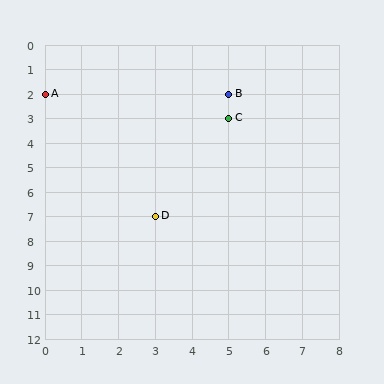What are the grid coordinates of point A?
Point A is at grid coordinates (0, 2).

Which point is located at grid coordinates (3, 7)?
Point D is at (3, 7).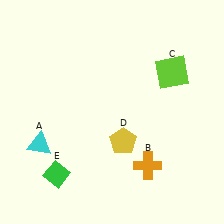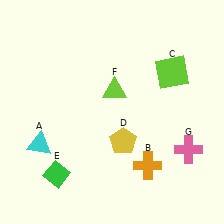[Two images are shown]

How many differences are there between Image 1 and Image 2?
There are 2 differences between the two images.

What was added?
A lime triangle (F), a pink cross (G) were added in Image 2.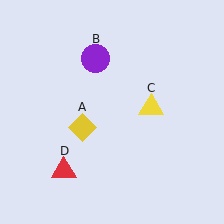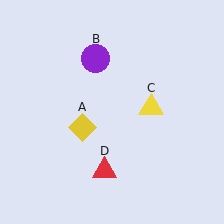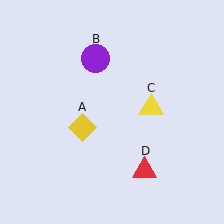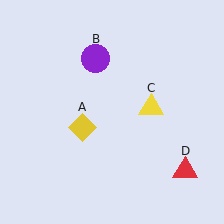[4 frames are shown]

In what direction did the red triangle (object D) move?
The red triangle (object D) moved right.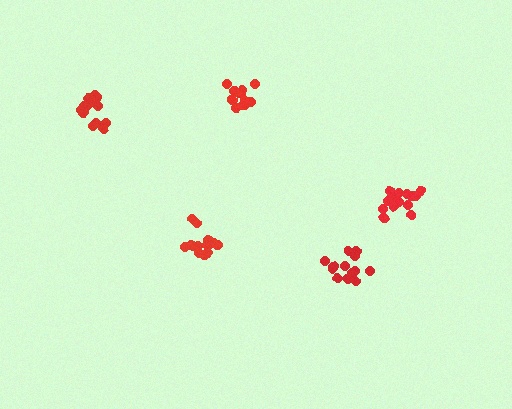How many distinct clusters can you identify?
There are 5 distinct clusters.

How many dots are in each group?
Group 1: 13 dots, Group 2: 15 dots, Group 3: 14 dots, Group 4: 14 dots, Group 5: 13 dots (69 total).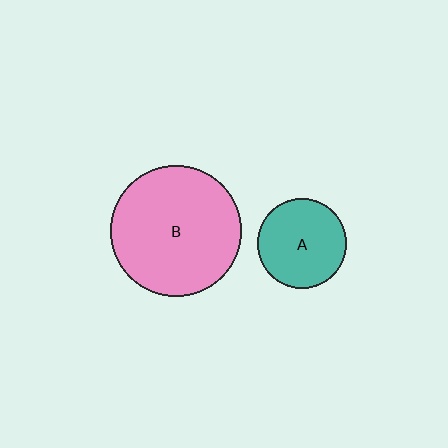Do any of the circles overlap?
No, none of the circles overlap.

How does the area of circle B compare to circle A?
Approximately 2.1 times.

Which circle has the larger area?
Circle B (pink).